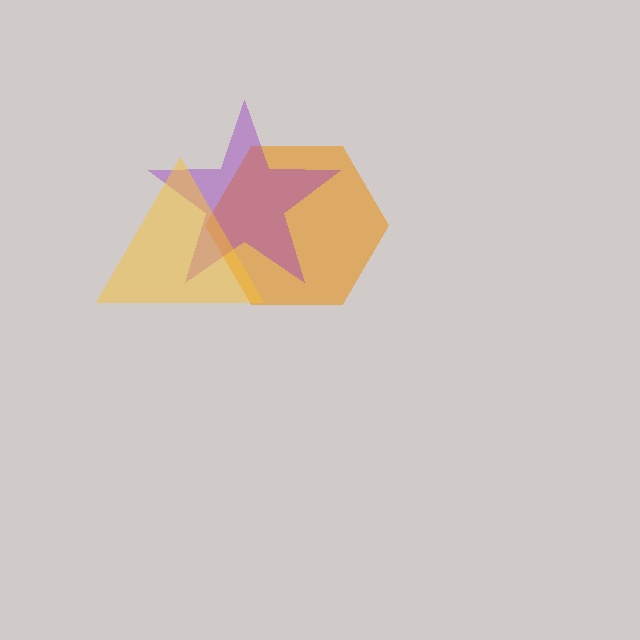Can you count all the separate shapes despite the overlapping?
Yes, there are 3 separate shapes.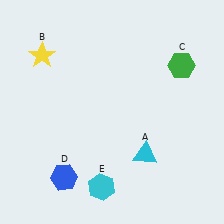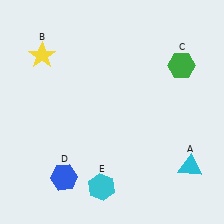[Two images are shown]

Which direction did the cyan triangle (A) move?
The cyan triangle (A) moved right.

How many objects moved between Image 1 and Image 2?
1 object moved between the two images.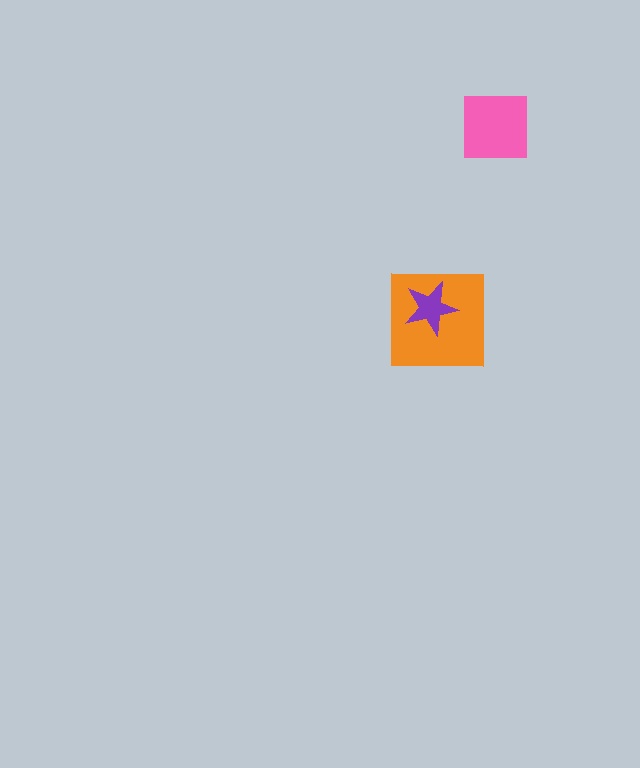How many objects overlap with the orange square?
1 object overlaps with the orange square.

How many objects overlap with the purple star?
1 object overlaps with the purple star.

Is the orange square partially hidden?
Yes, it is partially covered by another shape.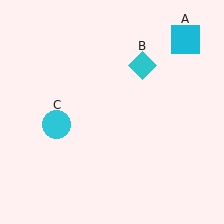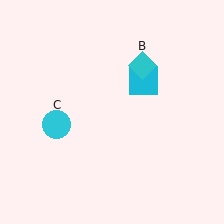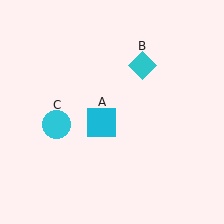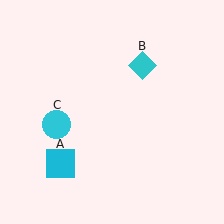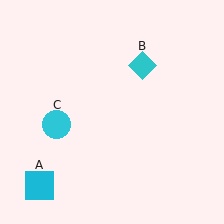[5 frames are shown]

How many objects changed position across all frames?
1 object changed position: cyan square (object A).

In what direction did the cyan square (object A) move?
The cyan square (object A) moved down and to the left.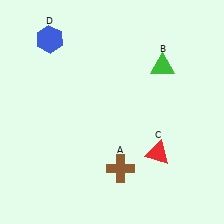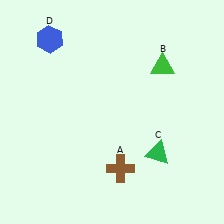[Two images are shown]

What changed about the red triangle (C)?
In Image 1, C is red. In Image 2, it changed to green.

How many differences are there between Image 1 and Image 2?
There is 1 difference between the two images.